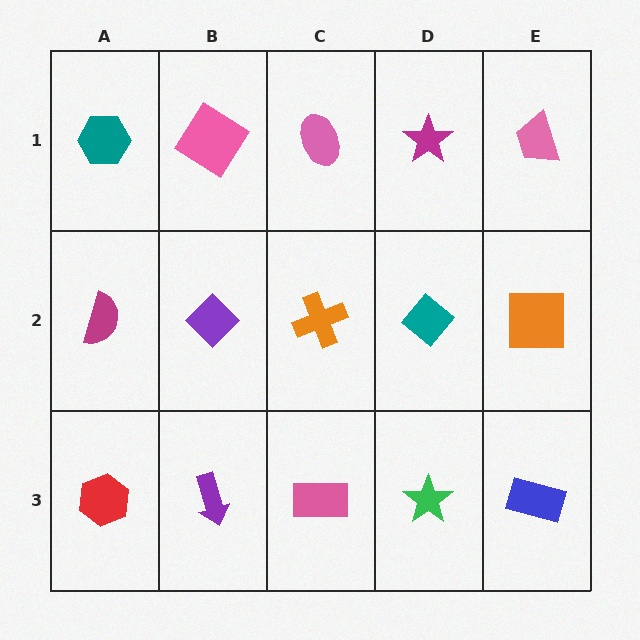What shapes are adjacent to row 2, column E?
A pink trapezoid (row 1, column E), a blue rectangle (row 3, column E), a teal diamond (row 2, column D).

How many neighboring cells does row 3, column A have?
2.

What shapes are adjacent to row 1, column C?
An orange cross (row 2, column C), a pink diamond (row 1, column B), a magenta star (row 1, column D).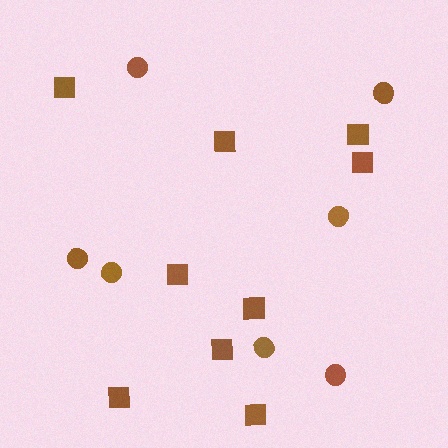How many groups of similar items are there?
There are 2 groups: one group of circles (7) and one group of squares (9).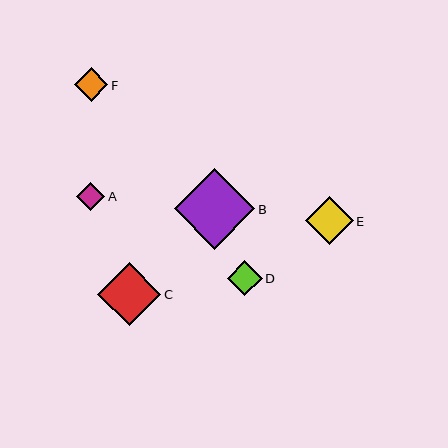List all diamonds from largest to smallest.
From largest to smallest: B, C, E, D, F, A.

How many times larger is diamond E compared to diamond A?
Diamond E is approximately 1.7 times the size of diamond A.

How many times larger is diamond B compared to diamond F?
Diamond B is approximately 2.4 times the size of diamond F.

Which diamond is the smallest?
Diamond A is the smallest with a size of approximately 28 pixels.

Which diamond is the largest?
Diamond B is the largest with a size of approximately 80 pixels.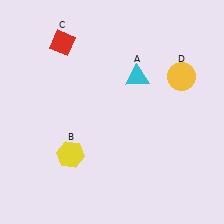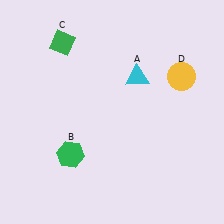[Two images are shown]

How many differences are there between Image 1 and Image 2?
There are 2 differences between the two images.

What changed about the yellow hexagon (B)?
In Image 1, B is yellow. In Image 2, it changed to green.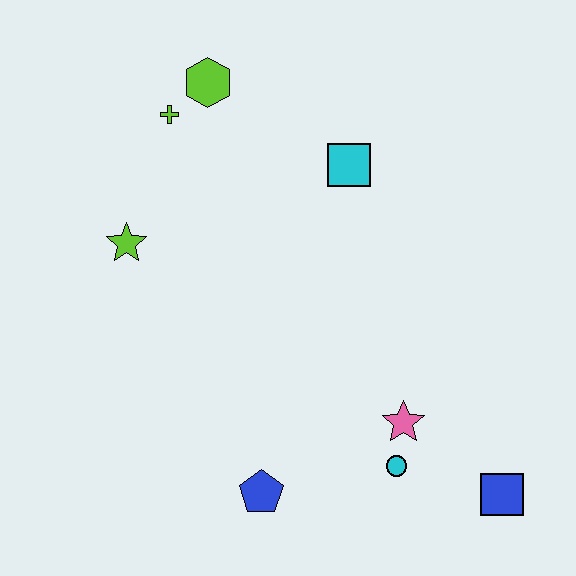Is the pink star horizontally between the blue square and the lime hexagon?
Yes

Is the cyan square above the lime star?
Yes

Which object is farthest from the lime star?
The blue square is farthest from the lime star.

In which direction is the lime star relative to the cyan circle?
The lime star is to the left of the cyan circle.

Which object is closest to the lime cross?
The lime hexagon is closest to the lime cross.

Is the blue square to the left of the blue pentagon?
No